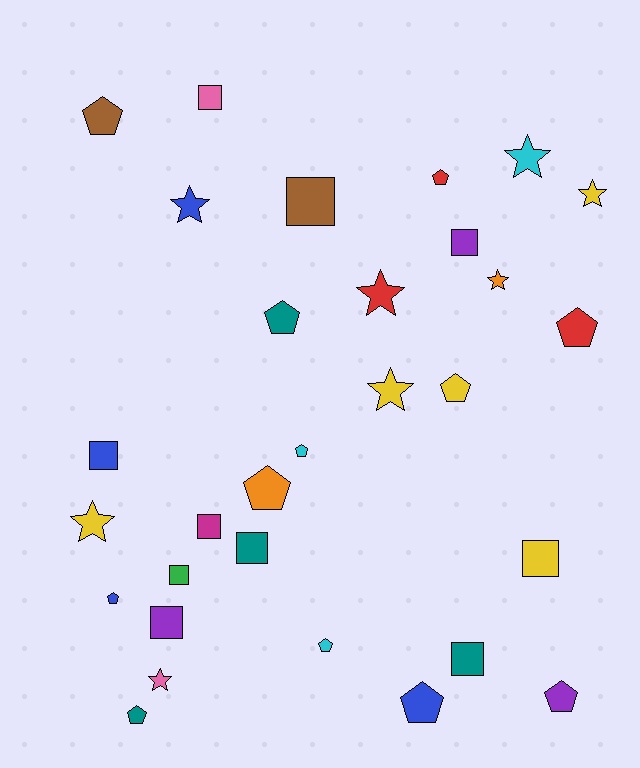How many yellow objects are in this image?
There are 5 yellow objects.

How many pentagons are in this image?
There are 12 pentagons.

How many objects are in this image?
There are 30 objects.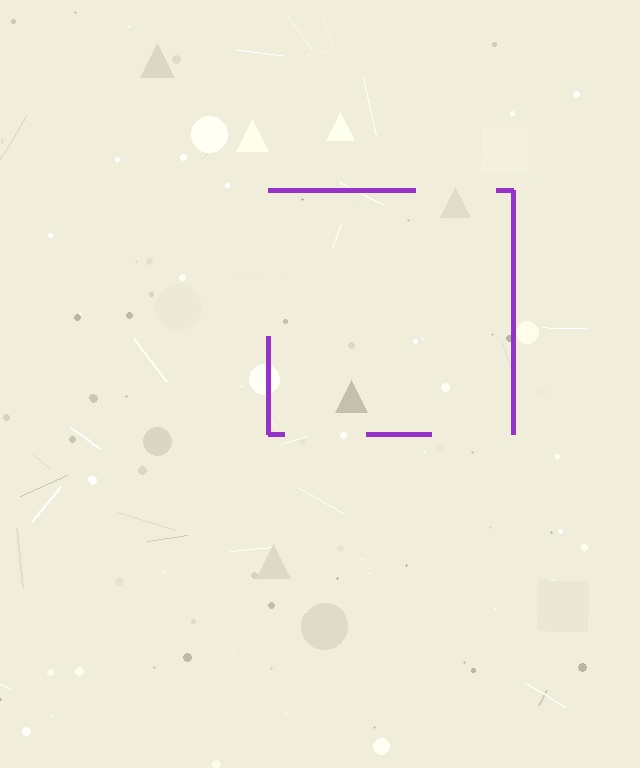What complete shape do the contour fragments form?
The contour fragments form a square.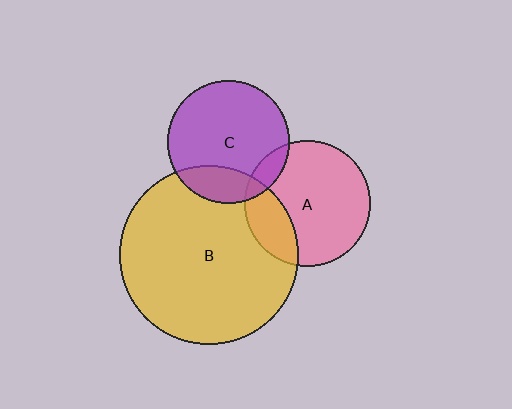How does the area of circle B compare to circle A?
Approximately 2.0 times.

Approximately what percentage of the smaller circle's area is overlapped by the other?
Approximately 20%.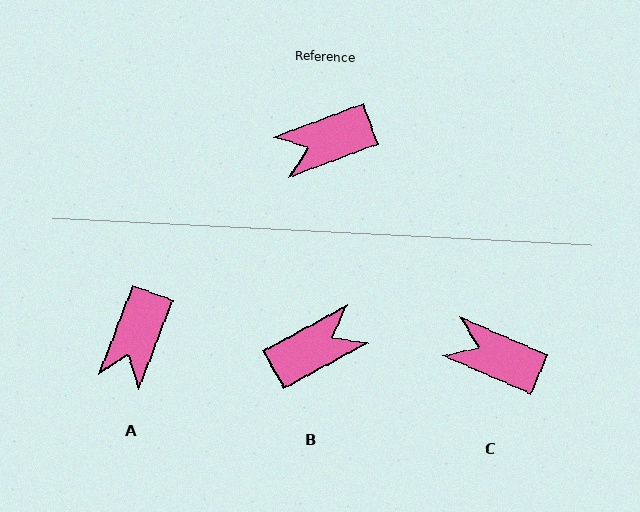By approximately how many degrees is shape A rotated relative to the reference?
Approximately 48 degrees counter-clockwise.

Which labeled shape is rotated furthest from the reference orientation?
B, about 172 degrees away.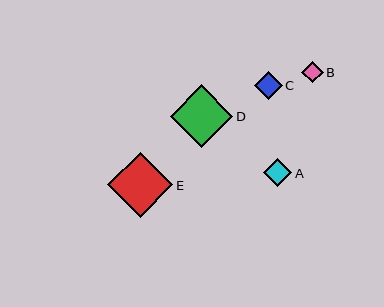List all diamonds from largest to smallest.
From largest to smallest: E, D, A, C, B.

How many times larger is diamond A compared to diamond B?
Diamond A is approximately 1.3 times the size of diamond B.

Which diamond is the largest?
Diamond E is the largest with a size of approximately 65 pixels.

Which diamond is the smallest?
Diamond B is the smallest with a size of approximately 21 pixels.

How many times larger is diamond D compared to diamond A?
Diamond D is approximately 2.2 times the size of diamond A.